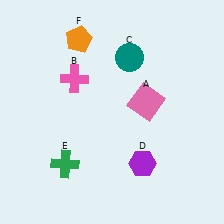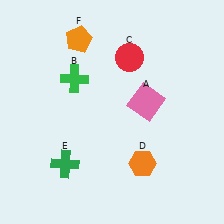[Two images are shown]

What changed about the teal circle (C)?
In Image 1, C is teal. In Image 2, it changed to red.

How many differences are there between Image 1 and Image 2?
There are 3 differences between the two images.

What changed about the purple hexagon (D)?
In Image 1, D is purple. In Image 2, it changed to orange.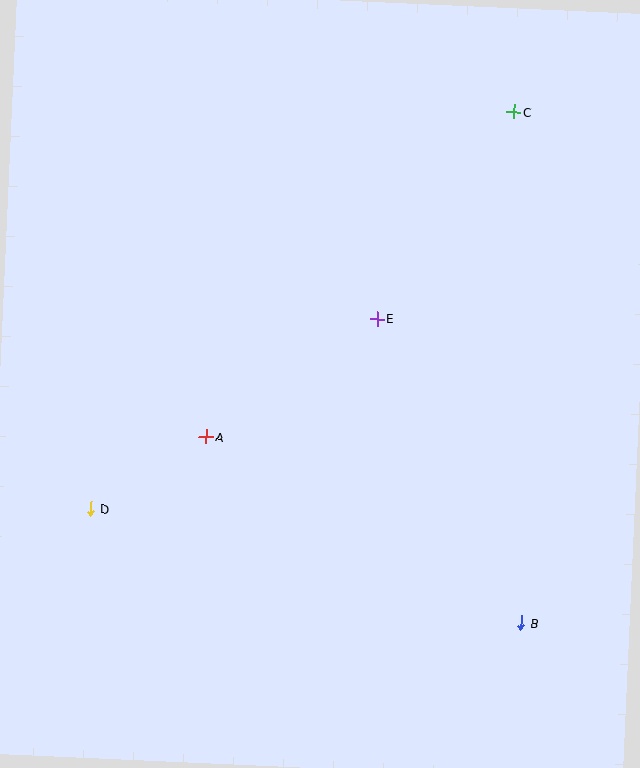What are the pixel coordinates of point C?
Point C is at (514, 112).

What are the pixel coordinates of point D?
Point D is at (91, 508).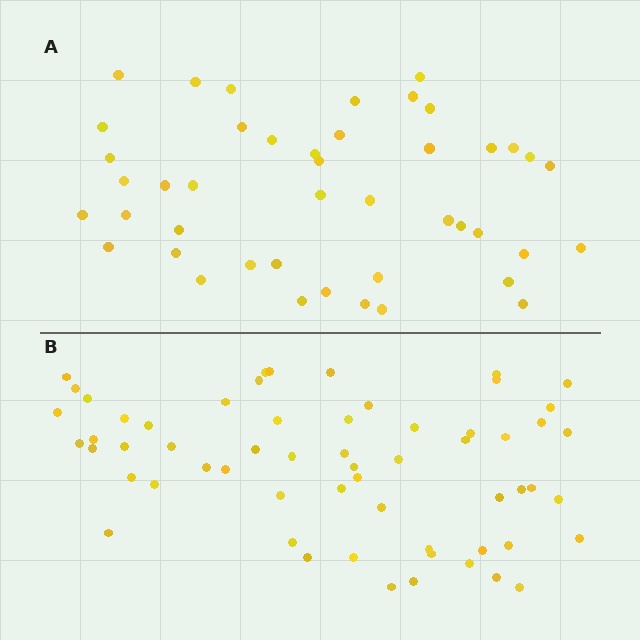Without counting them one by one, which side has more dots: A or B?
Region B (the bottom region) has more dots.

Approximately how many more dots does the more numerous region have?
Region B has approximately 15 more dots than region A.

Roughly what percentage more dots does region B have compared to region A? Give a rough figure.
About 35% more.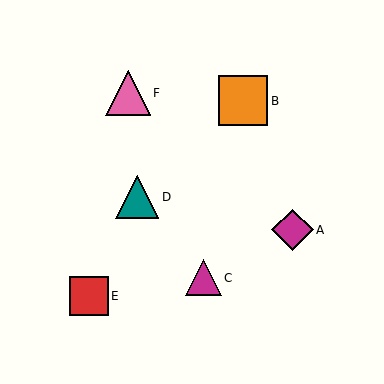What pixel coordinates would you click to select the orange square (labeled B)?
Click at (243, 101) to select the orange square B.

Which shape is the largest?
The orange square (labeled B) is the largest.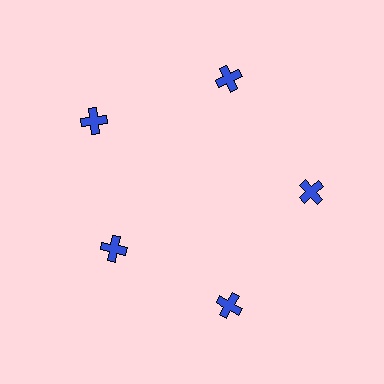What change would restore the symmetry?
The symmetry would be restored by moving it outward, back onto the ring so that all 5 crosses sit at equal angles and equal distance from the center.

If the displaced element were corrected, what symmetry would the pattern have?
It would have 5-fold rotational symmetry — the pattern would map onto itself every 72 degrees.